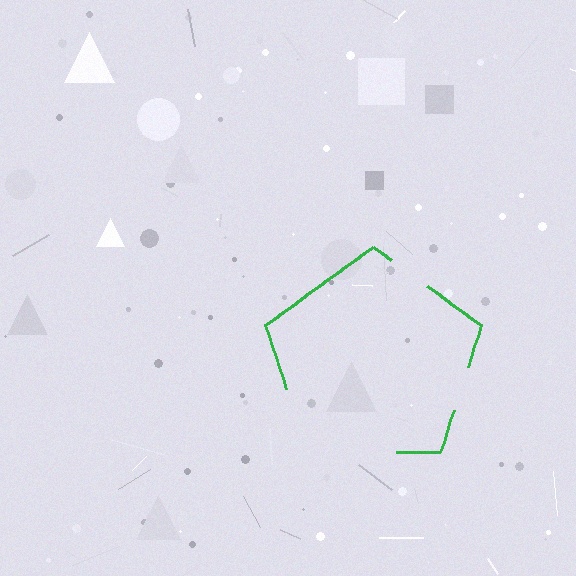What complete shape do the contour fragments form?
The contour fragments form a pentagon.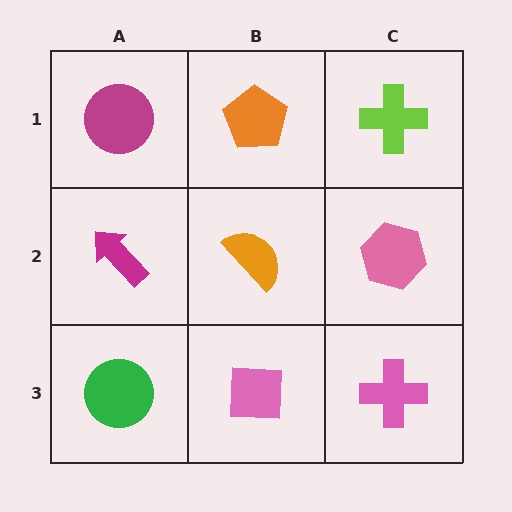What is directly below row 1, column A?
A magenta arrow.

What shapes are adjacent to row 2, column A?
A magenta circle (row 1, column A), a green circle (row 3, column A), an orange semicircle (row 2, column B).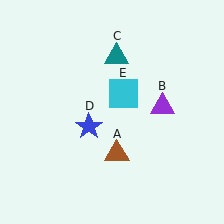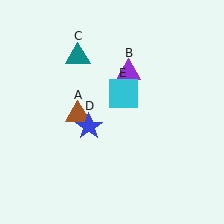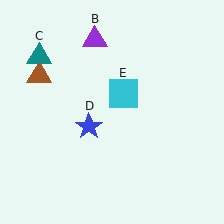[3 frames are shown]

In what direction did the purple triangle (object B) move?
The purple triangle (object B) moved up and to the left.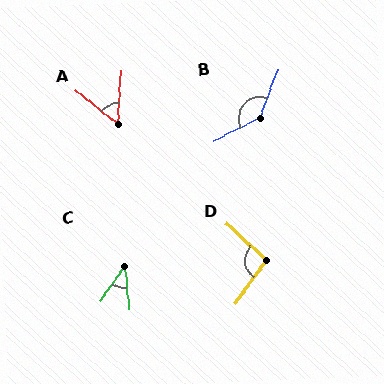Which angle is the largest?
B, at approximately 138 degrees.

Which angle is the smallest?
C, at approximately 40 degrees.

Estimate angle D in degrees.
Approximately 96 degrees.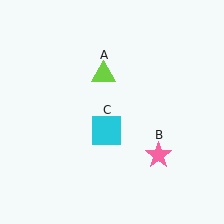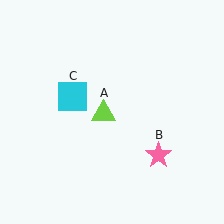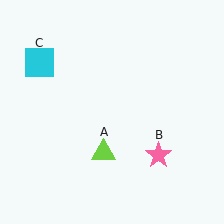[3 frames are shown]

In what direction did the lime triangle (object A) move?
The lime triangle (object A) moved down.